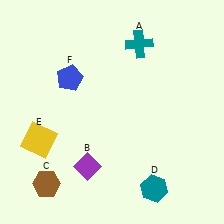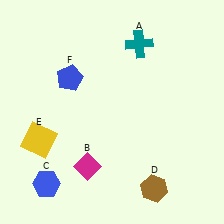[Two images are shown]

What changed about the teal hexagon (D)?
In Image 1, D is teal. In Image 2, it changed to brown.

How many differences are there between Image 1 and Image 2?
There are 3 differences between the two images.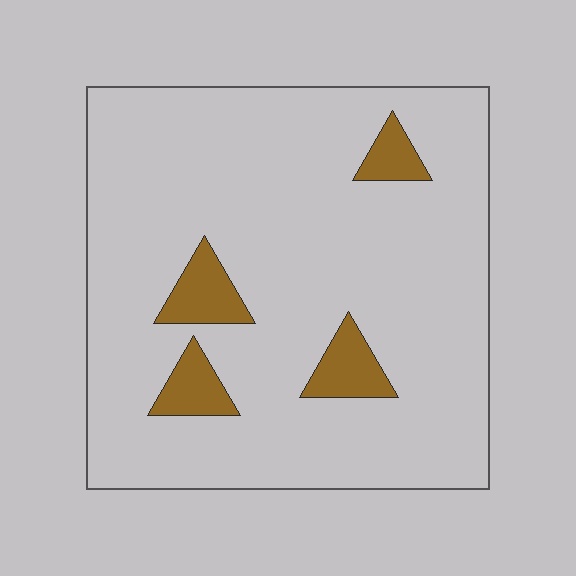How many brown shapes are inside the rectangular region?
4.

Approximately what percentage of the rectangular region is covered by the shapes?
Approximately 10%.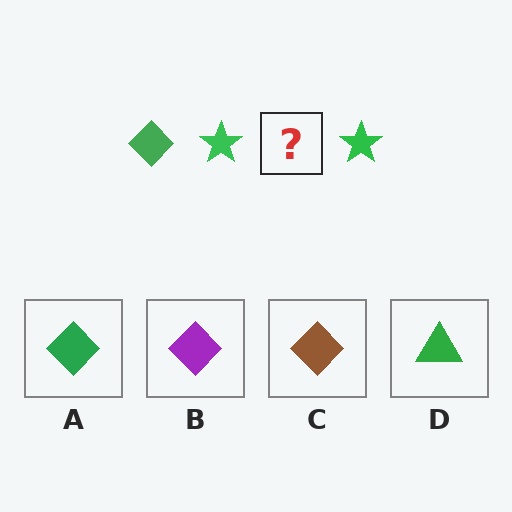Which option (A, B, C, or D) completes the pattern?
A.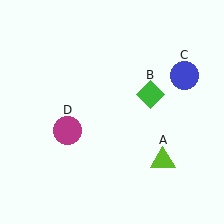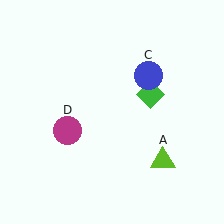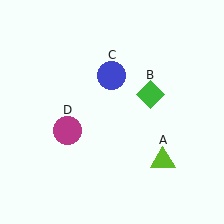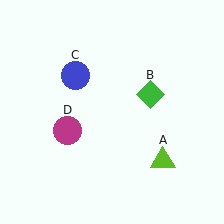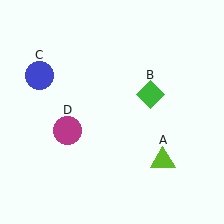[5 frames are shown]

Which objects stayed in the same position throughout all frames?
Lime triangle (object A) and green diamond (object B) and magenta circle (object D) remained stationary.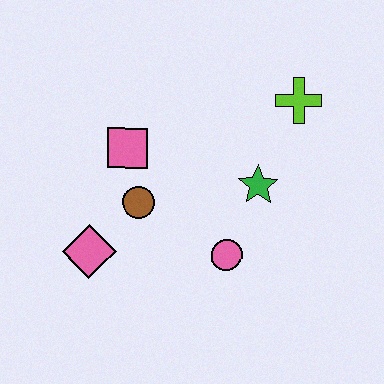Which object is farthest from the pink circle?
The lime cross is farthest from the pink circle.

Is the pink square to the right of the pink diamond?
Yes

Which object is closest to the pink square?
The brown circle is closest to the pink square.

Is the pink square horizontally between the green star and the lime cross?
No